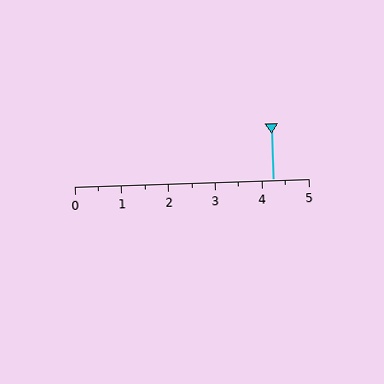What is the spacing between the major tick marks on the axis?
The major ticks are spaced 1 apart.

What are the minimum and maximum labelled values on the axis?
The axis runs from 0 to 5.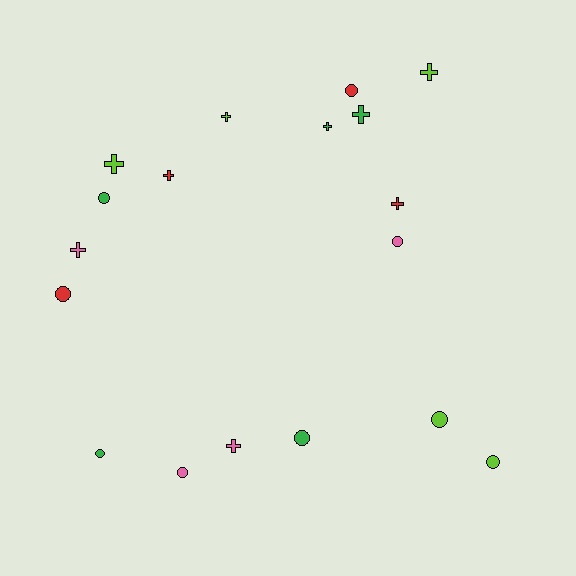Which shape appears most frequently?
Circle, with 9 objects.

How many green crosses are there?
There are 2 green crosses.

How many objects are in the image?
There are 18 objects.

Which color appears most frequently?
Green, with 5 objects.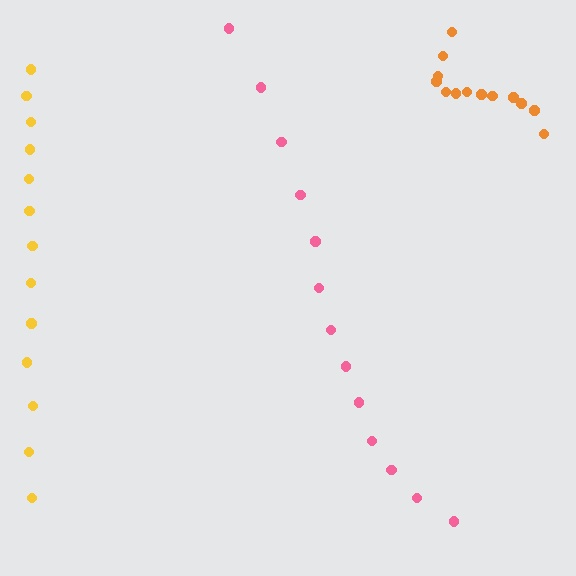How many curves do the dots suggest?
There are 3 distinct paths.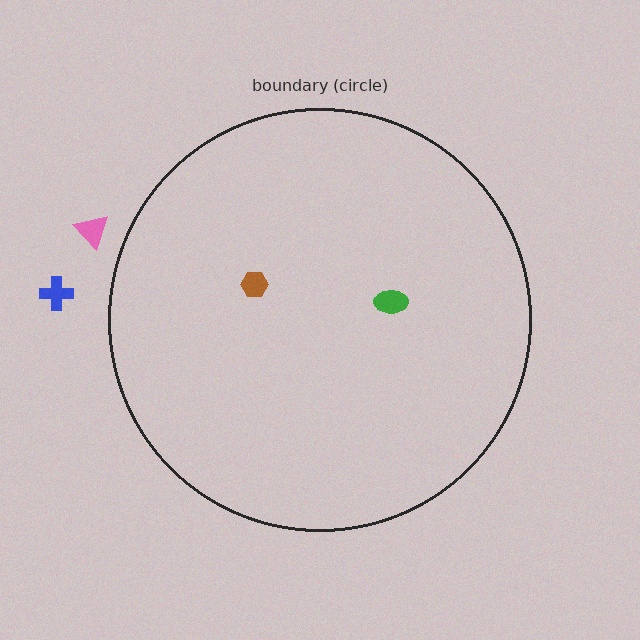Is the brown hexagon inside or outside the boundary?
Inside.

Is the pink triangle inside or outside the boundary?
Outside.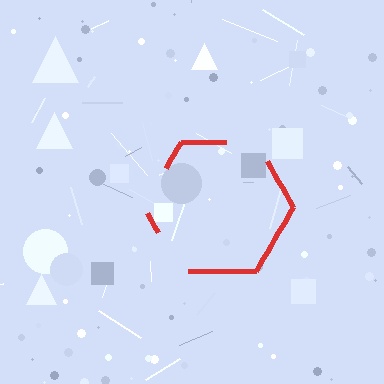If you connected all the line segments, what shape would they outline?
They would outline a hexagon.